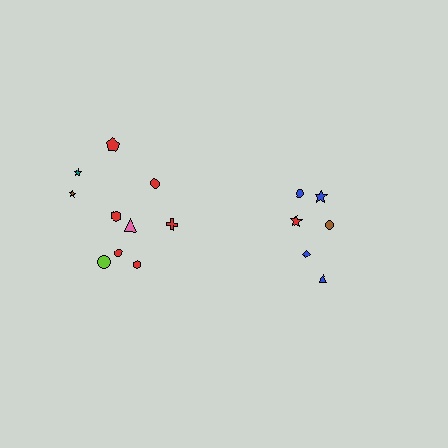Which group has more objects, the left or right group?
The left group.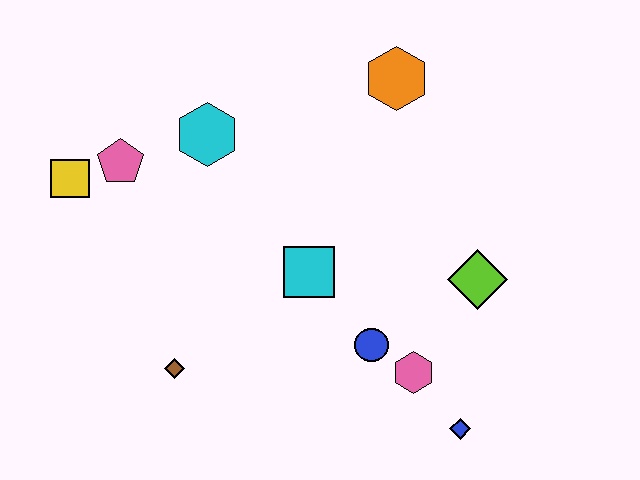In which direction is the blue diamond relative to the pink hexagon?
The blue diamond is below the pink hexagon.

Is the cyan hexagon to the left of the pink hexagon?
Yes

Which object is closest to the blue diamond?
The pink hexagon is closest to the blue diamond.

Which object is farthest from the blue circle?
The yellow square is farthest from the blue circle.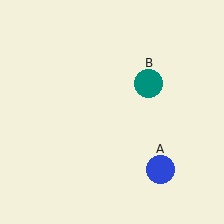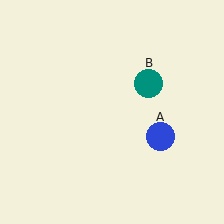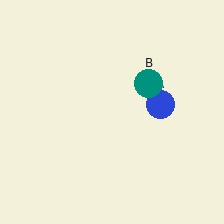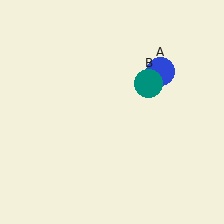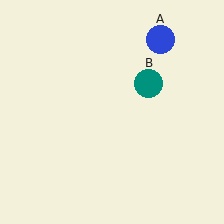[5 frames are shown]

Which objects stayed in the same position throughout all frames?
Teal circle (object B) remained stationary.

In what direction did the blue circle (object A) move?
The blue circle (object A) moved up.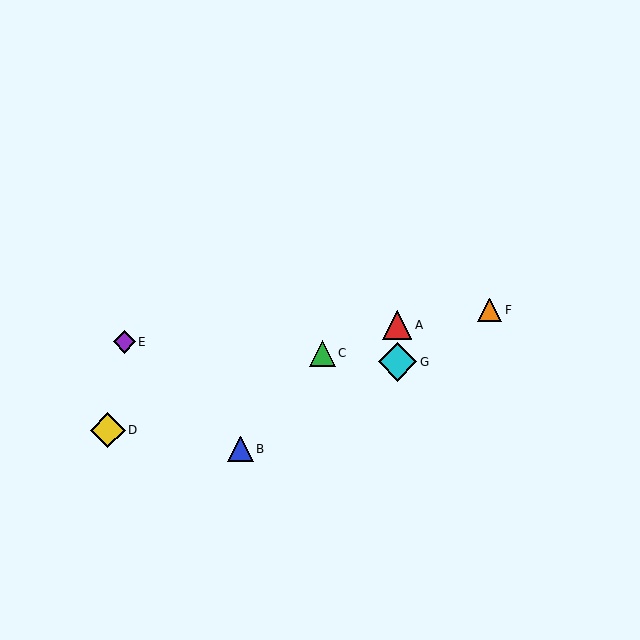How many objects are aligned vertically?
2 objects (A, G) are aligned vertically.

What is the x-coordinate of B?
Object B is at x≈241.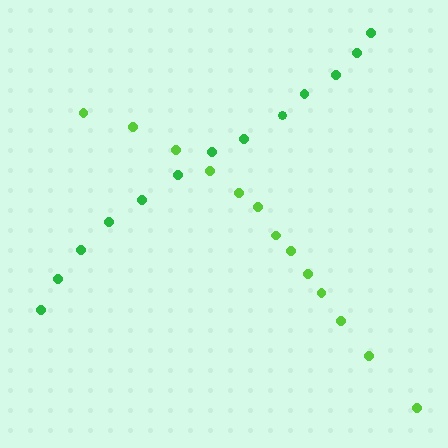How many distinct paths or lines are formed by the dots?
There are 2 distinct paths.